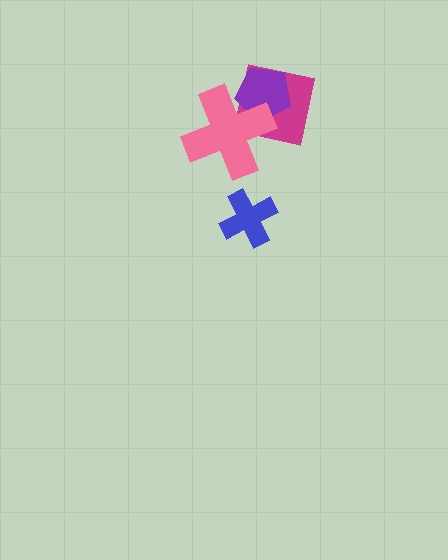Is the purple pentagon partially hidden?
Yes, it is partially covered by another shape.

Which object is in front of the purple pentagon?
The pink cross is in front of the purple pentagon.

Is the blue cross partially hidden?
No, no other shape covers it.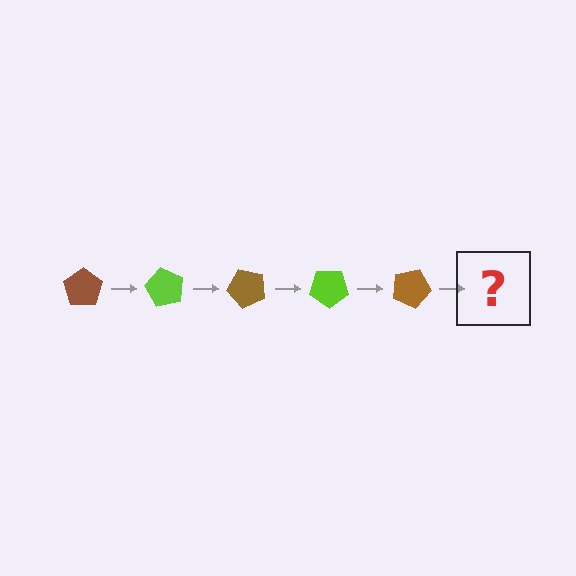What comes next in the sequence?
The next element should be a lime pentagon, rotated 300 degrees from the start.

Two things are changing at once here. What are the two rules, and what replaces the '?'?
The two rules are that it rotates 60 degrees each step and the color cycles through brown and lime. The '?' should be a lime pentagon, rotated 300 degrees from the start.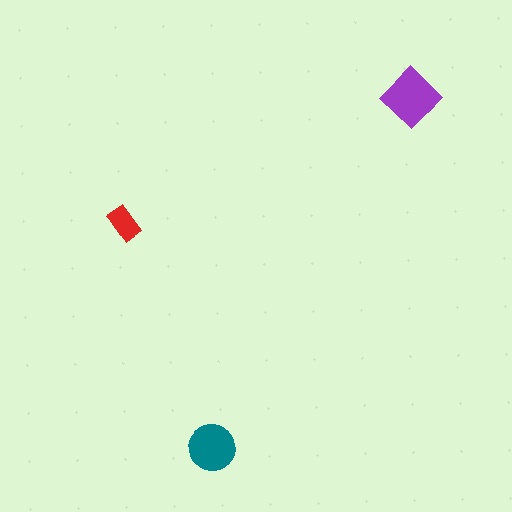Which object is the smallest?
The red rectangle.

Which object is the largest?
The purple diamond.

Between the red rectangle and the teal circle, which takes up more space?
The teal circle.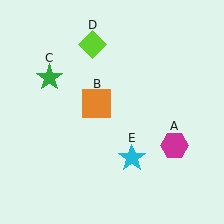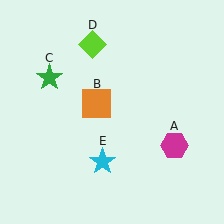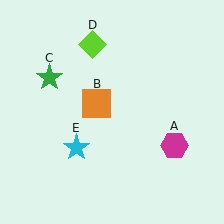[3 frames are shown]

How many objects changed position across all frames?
1 object changed position: cyan star (object E).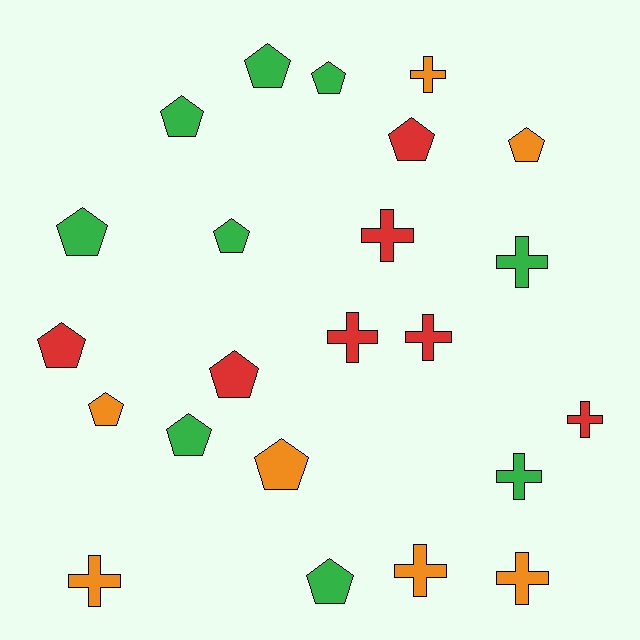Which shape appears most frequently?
Pentagon, with 13 objects.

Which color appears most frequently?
Green, with 9 objects.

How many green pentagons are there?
There are 7 green pentagons.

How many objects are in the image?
There are 23 objects.